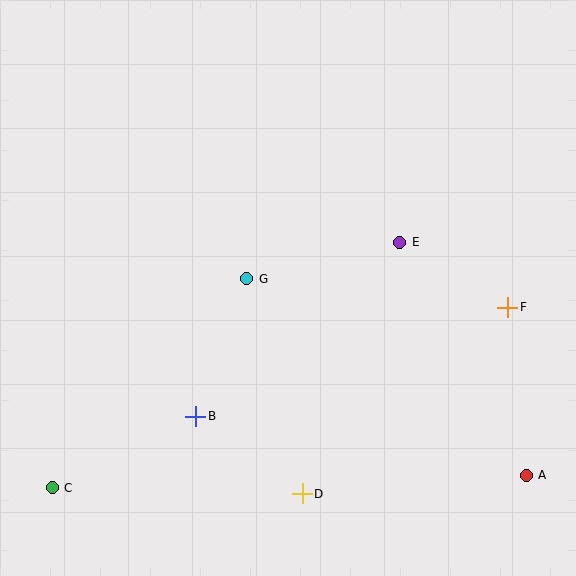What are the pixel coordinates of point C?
Point C is at (52, 488).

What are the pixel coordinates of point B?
Point B is at (196, 416).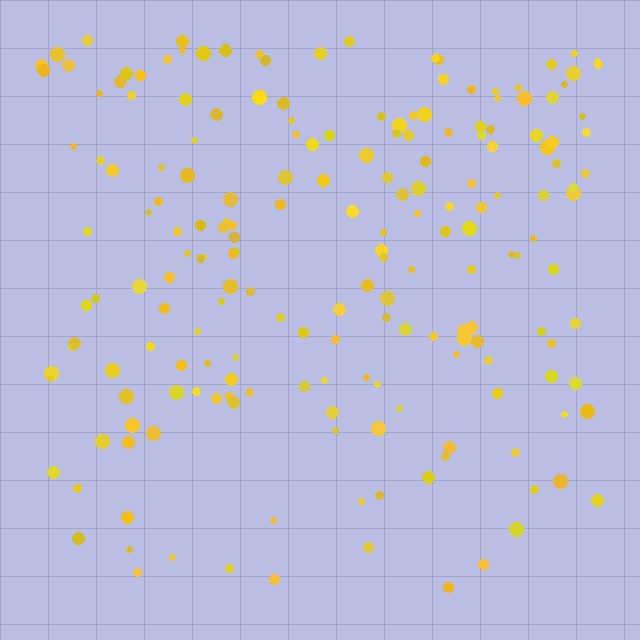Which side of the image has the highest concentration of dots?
The top.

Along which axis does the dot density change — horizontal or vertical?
Vertical.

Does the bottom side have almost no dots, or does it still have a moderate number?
Still a moderate number, just noticeably fewer than the top.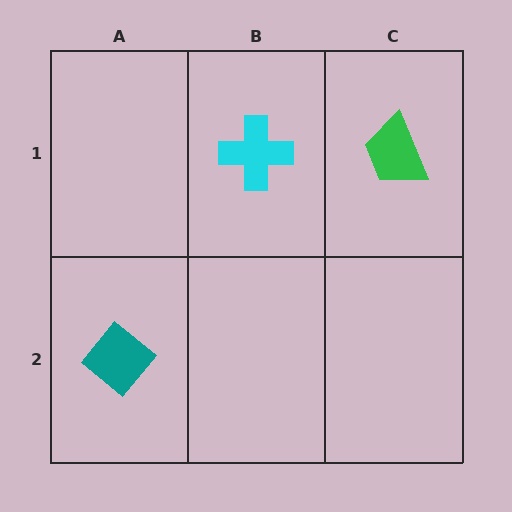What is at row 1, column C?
A green trapezoid.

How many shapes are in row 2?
1 shape.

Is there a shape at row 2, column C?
No, that cell is empty.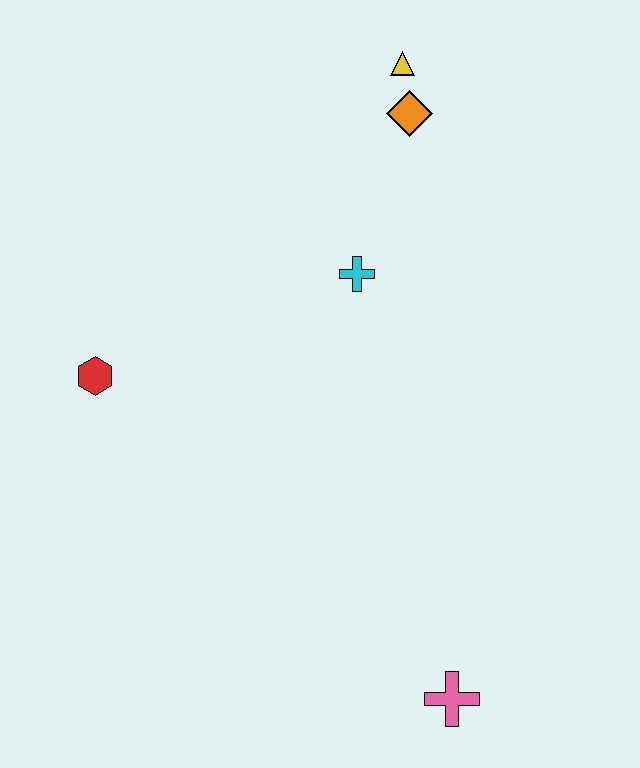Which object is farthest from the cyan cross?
The pink cross is farthest from the cyan cross.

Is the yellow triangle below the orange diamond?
No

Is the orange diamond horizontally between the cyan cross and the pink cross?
Yes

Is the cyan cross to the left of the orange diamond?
Yes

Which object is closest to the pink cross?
The cyan cross is closest to the pink cross.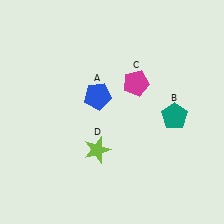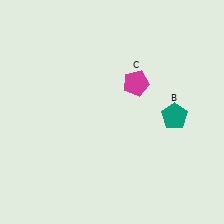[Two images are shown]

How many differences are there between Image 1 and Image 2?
There are 2 differences between the two images.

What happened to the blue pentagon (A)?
The blue pentagon (A) was removed in Image 2. It was in the top-left area of Image 1.